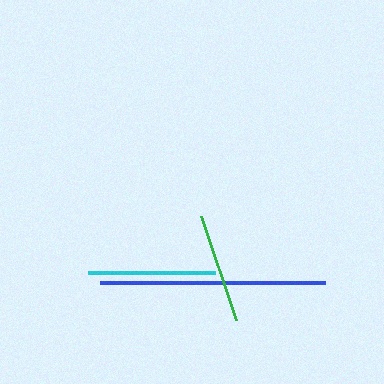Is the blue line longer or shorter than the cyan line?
The blue line is longer than the cyan line.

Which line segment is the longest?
The blue line is the longest at approximately 226 pixels.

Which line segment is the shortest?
The green line is the shortest at approximately 110 pixels.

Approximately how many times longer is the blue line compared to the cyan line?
The blue line is approximately 1.8 times the length of the cyan line.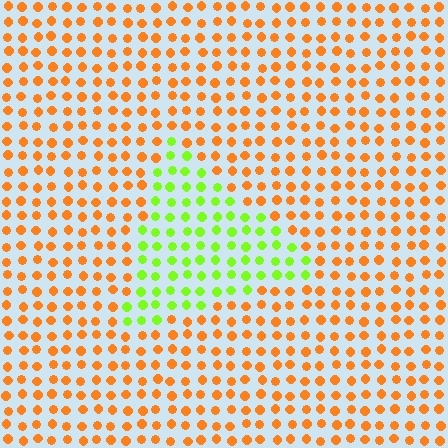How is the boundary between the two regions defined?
The boundary is defined purely by a slight shift in hue (about 68 degrees). Spacing, size, and orientation are identical on both sides.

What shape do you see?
I see a triangle.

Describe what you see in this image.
The image is filled with small orange elements in a uniform arrangement. A triangle-shaped region is visible where the elements are tinted to a slightly different hue, forming a subtle color boundary.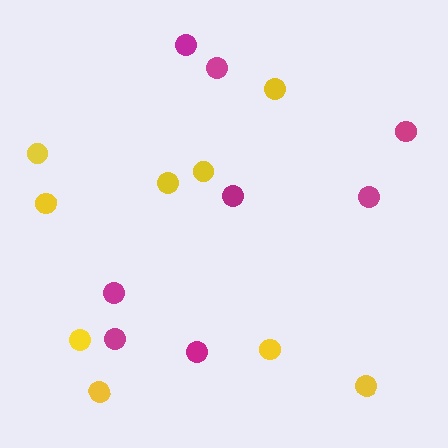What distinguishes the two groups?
There are 2 groups: one group of magenta circles (8) and one group of yellow circles (9).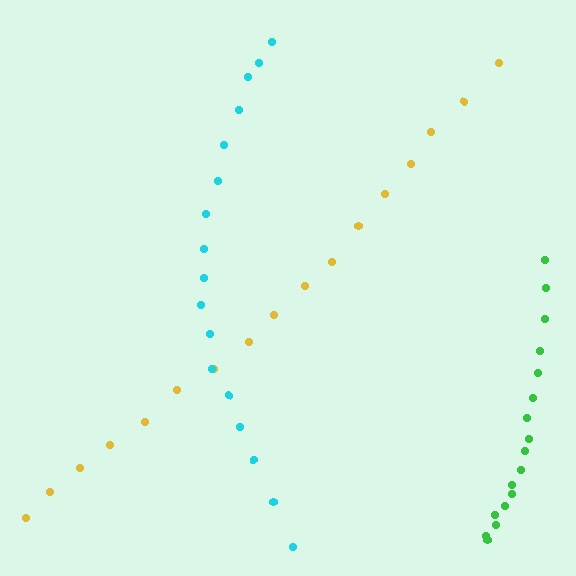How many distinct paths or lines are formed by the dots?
There are 3 distinct paths.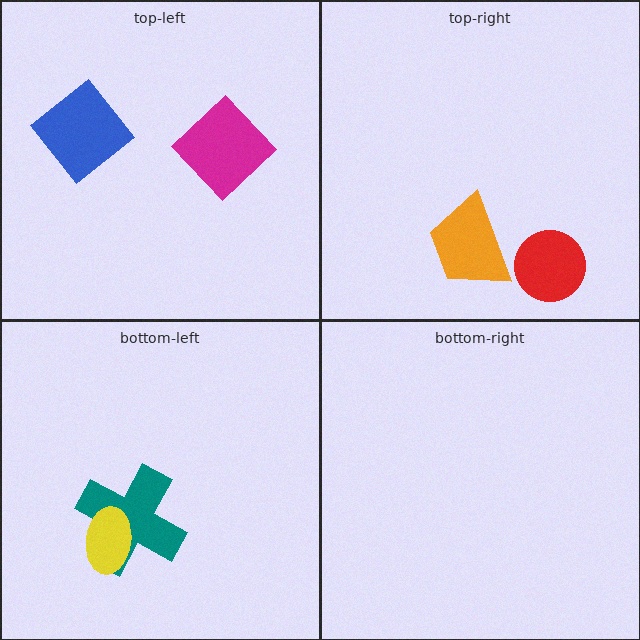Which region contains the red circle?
The top-right region.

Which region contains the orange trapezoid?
The top-right region.